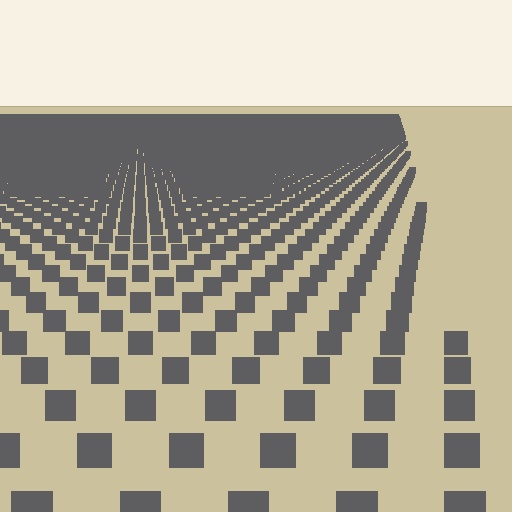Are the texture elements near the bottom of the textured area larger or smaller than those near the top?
Larger. Near the bottom, elements are closer to the viewer and appear at a bigger on-screen size.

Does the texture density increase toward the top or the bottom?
Density increases toward the top.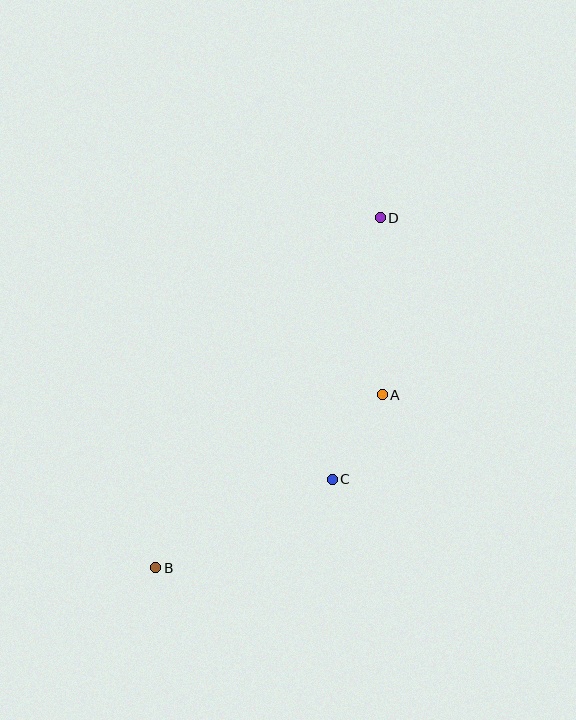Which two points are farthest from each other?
Points B and D are farthest from each other.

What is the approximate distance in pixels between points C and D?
The distance between C and D is approximately 266 pixels.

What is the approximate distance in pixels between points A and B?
The distance between A and B is approximately 285 pixels.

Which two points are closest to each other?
Points A and C are closest to each other.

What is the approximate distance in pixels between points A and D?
The distance between A and D is approximately 177 pixels.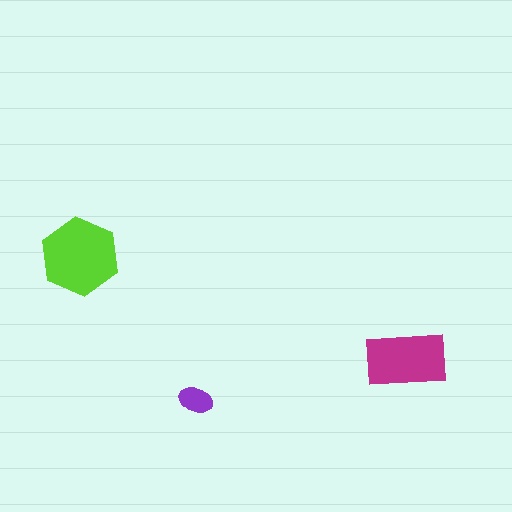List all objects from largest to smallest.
The lime hexagon, the magenta rectangle, the purple ellipse.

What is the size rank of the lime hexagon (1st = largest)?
1st.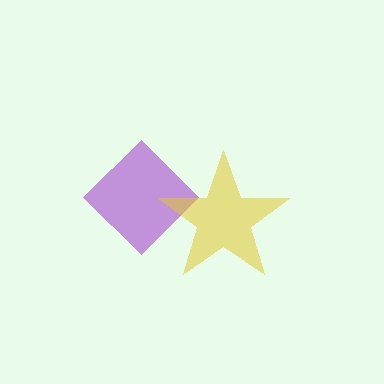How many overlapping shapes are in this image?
There are 2 overlapping shapes in the image.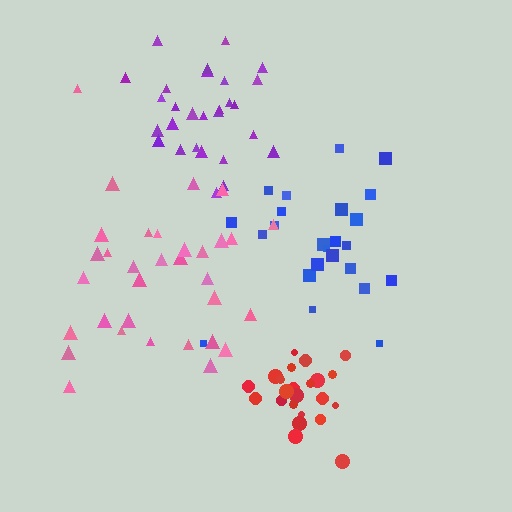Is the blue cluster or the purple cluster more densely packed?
Purple.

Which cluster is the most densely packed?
Red.